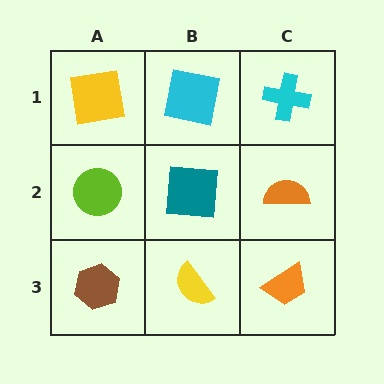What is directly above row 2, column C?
A cyan cross.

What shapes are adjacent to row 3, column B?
A teal square (row 2, column B), a brown hexagon (row 3, column A), an orange trapezoid (row 3, column C).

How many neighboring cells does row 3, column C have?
2.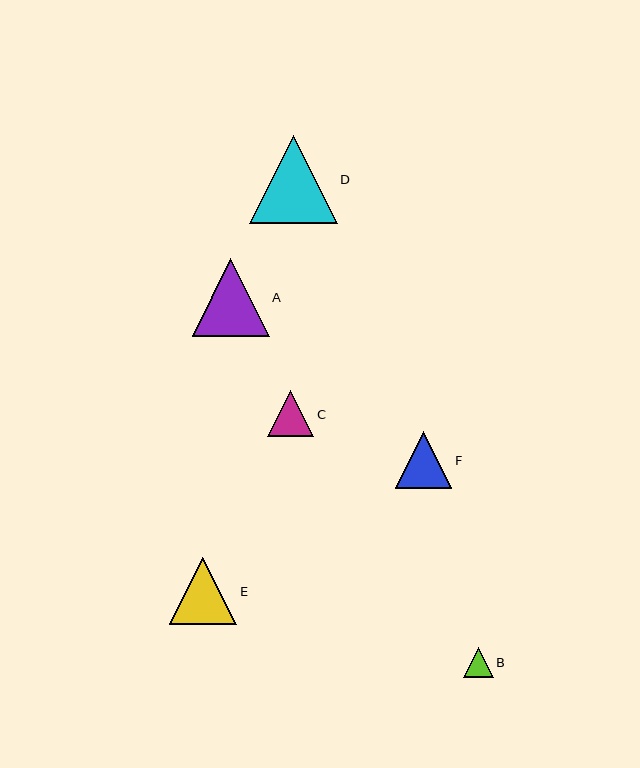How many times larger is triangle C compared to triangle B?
Triangle C is approximately 1.6 times the size of triangle B.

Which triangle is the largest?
Triangle D is the largest with a size of approximately 88 pixels.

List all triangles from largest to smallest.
From largest to smallest: D, A, E, F, C, B.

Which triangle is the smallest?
Triangle B is the smallest with a size of approximately 29 pixels.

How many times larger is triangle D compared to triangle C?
Triangle D is approximately 1.9 times the size of triangle C.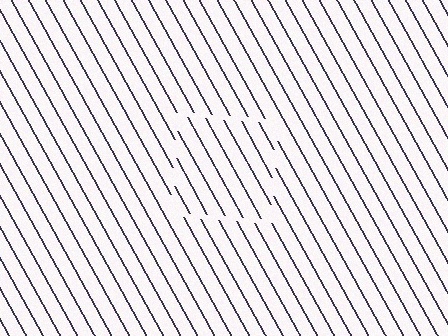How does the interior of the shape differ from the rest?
The interior of the shape contains the same grating, shifted by half a period — the contour is defined by the phase discontinuity where line-ends from the inner and outer gratings abut.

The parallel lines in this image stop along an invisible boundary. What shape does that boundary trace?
An illusory square. The interior of the shape contains the same grating, shifted by half a period — the contour is defined by the phase discontinuity where line-ends from the inner and outer gratings abut.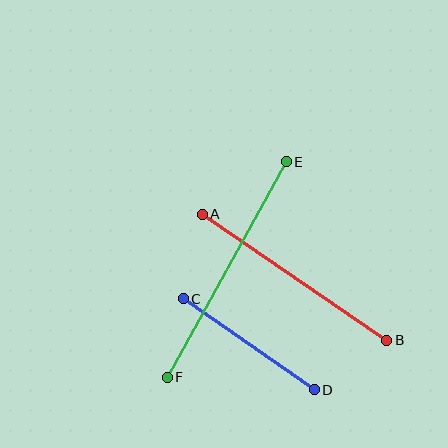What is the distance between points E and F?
The distance is approximately 246 pixels.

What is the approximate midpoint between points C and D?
The midpoint is at approximately (249, 344) pixels.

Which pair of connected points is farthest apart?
Points E and F are farthest apart.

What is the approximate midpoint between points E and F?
The midpoint is at approximately (227, 270) pixels.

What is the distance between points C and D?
The distance is approximately 160 pixels.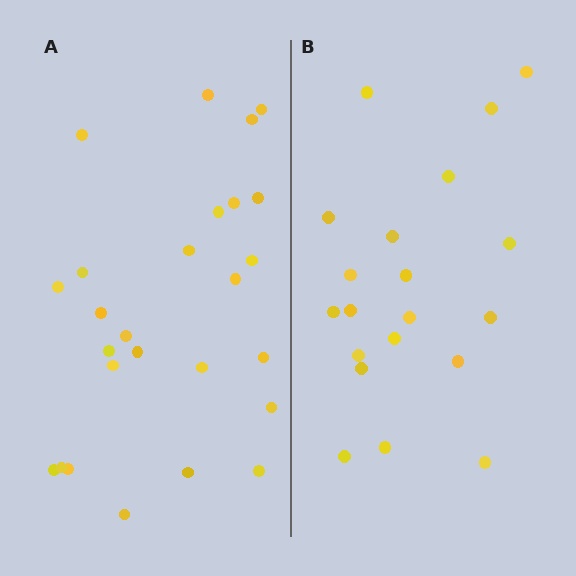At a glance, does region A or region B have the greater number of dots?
Region A (the left region) has more dots.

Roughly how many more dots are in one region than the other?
Region A has about 6 more dots than region B.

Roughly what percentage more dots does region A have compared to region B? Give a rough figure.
About 30% more.